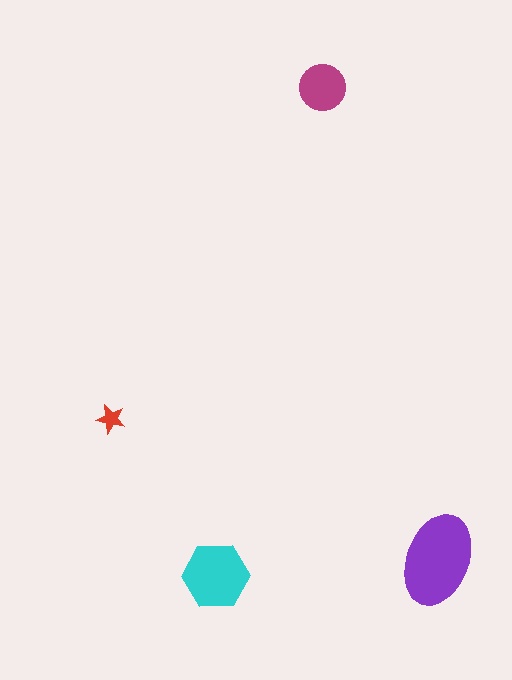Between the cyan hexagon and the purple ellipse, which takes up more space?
The purple ellipse.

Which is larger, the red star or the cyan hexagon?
The cyan hexagon.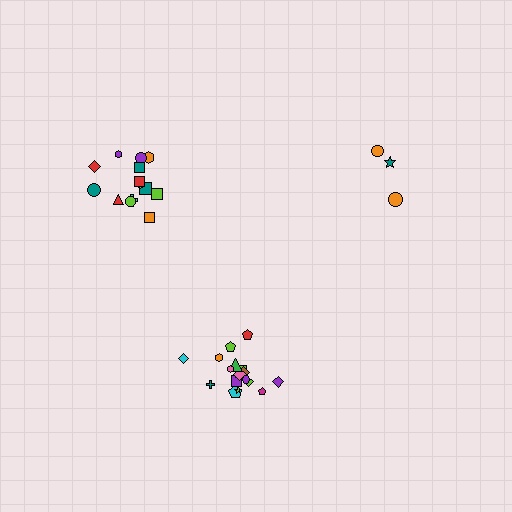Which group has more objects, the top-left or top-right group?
The top-left group.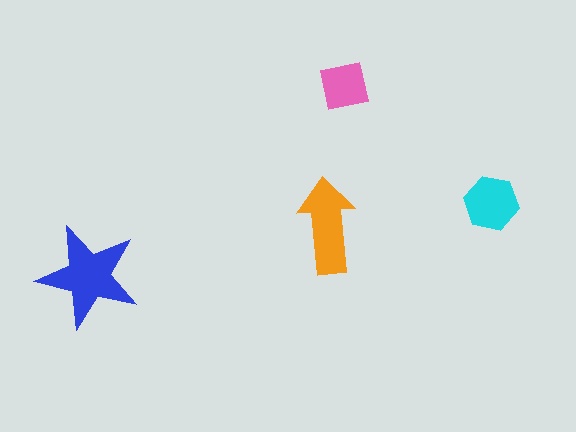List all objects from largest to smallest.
The blue star, the orange arrow, the cyan hexagon, the pink square.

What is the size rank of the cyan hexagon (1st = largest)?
3rd.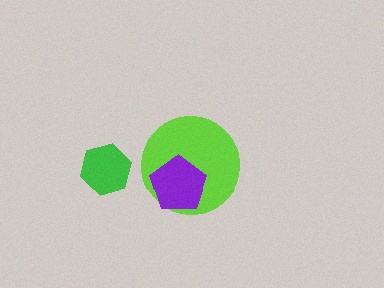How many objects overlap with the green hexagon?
0 objects overlap with the green hexagon.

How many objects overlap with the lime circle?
1 object overlaps with the lime circle.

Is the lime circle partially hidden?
Yes, it is partially covered by another shape.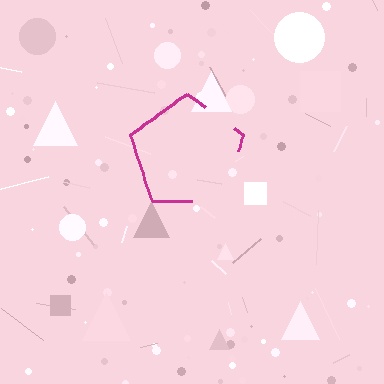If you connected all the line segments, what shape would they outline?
They would outline a pentagon.